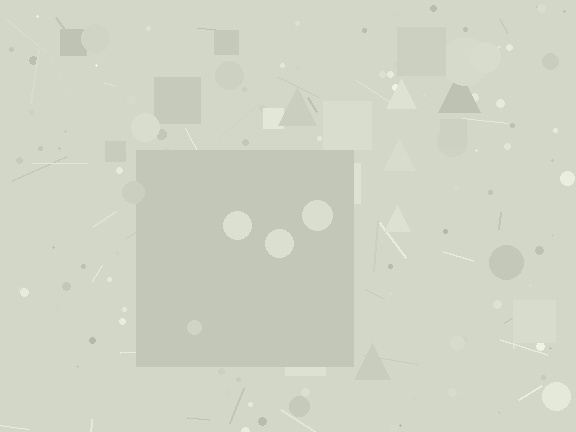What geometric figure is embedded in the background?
A square is embedded in the background.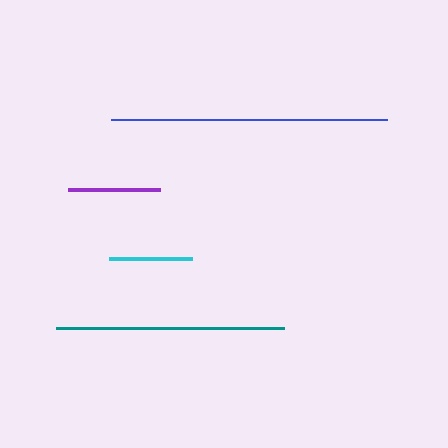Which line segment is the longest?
The blue line is the longest at approximately 276 pixels.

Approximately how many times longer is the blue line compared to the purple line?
The blue line is approximately 3.0 times the length of the purple line.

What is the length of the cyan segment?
The cyan segment is approximately 83 pixels long.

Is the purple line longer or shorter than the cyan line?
The purple line is longer than the cyan line.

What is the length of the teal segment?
The teal segment is approximately 228 pixels long.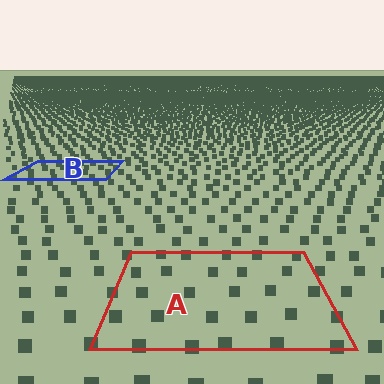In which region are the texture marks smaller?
The texture marks are smaller in region B, because it is farther away.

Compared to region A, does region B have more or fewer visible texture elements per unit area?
Region B has more texture elements per unit area — they are packed more densely because it is farther away.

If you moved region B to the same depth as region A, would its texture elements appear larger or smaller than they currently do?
They would appear larger. At a closer depth, the same texture elements are projected at a bigger on-screen size.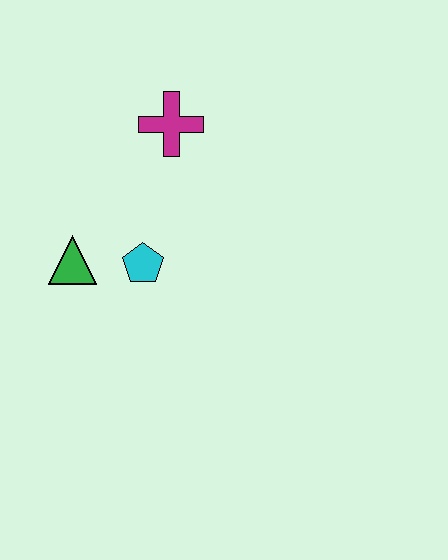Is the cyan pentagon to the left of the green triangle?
No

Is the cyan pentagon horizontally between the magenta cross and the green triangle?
Yes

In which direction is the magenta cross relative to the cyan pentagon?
The magenta cross is above the cyan pentagon.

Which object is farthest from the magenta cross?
The green triangle is farthest from the magenta cross.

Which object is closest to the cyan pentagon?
The green triangle is closest to the cyan pentagon.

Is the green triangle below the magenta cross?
Yes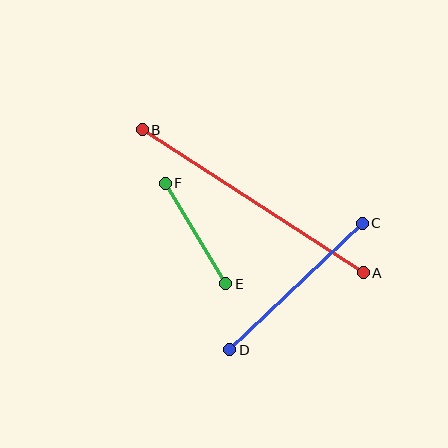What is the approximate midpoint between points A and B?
The midpoint is at approximately (253, 201) pixels.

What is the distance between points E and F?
The distance is approximately 117 pixels.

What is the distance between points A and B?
The distance is approximately 263 pixels.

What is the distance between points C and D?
The distance is approximately 184 pixels.